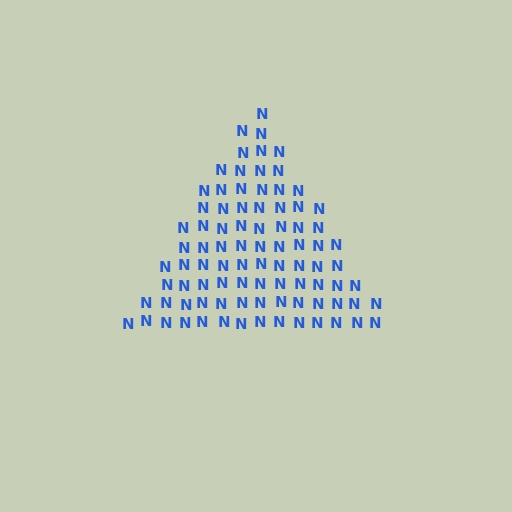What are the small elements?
The small elements are letter N's.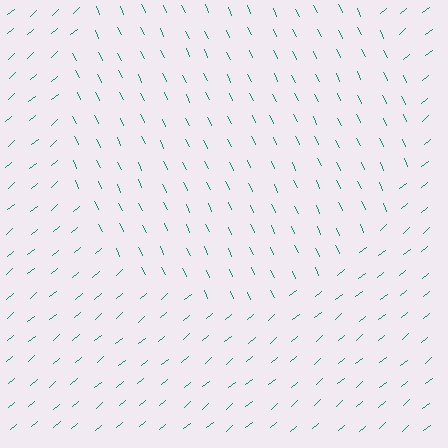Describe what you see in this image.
The image is filled with small teal line segments. A circle region in the image has lines oriented differently from the surrounding lines, creating a visible texture boundary.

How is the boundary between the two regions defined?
The boundary is defined purely by a change in line orientation (approximately 74 degrees difference). All lines are the same color and thickness.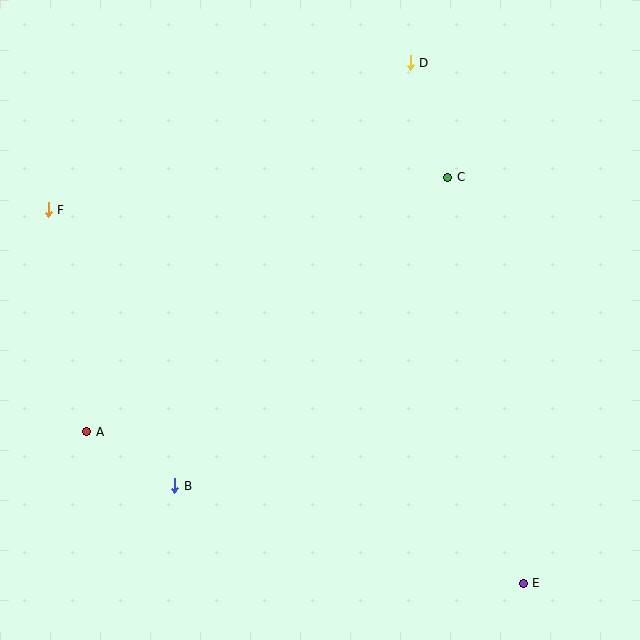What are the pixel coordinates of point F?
Point F is at (48, 210).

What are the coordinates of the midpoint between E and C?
The midpoint between E and C is at (486, 380).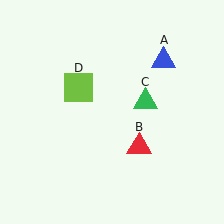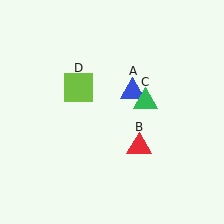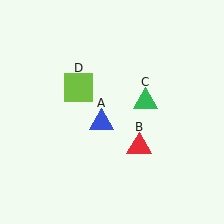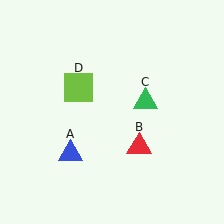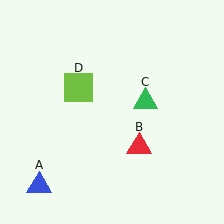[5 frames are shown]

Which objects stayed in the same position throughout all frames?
Red triangle (object B) and green triangle (object C) and lime square (object D) remained stationary.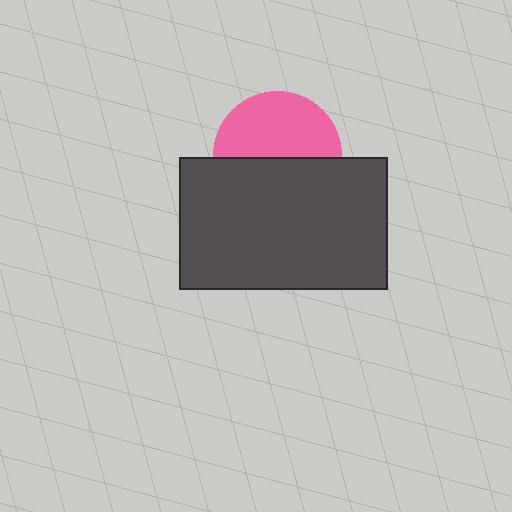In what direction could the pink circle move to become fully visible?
The pink circle could move up. That would shift it out from behind the dark gray rectangle entirely.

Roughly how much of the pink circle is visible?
About half of it is visible (roughly 52%).